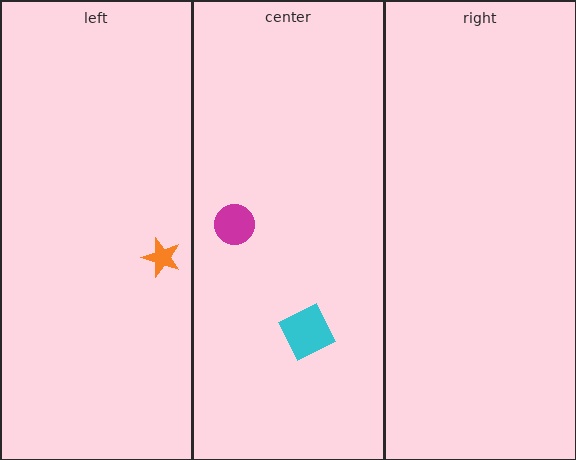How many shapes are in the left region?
1.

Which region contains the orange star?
The left region.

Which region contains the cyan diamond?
The center region.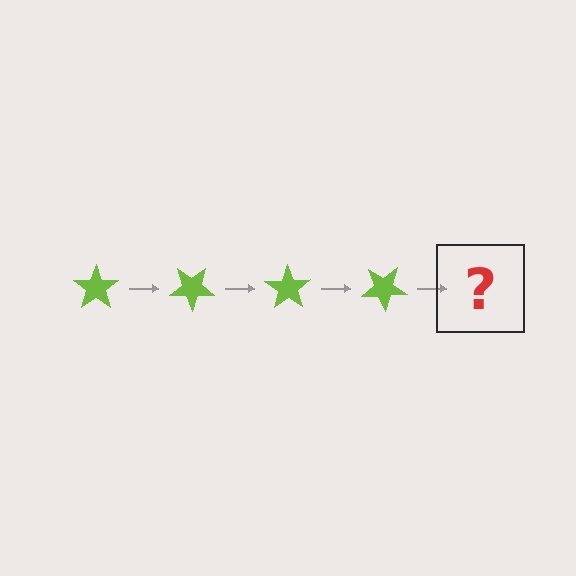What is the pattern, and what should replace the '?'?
The pattern is that the star rotates 35 degrees each step. The '?' should be a lime star rotated 140 degrees.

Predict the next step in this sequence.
The next step is a lime star rotated 140 degrees.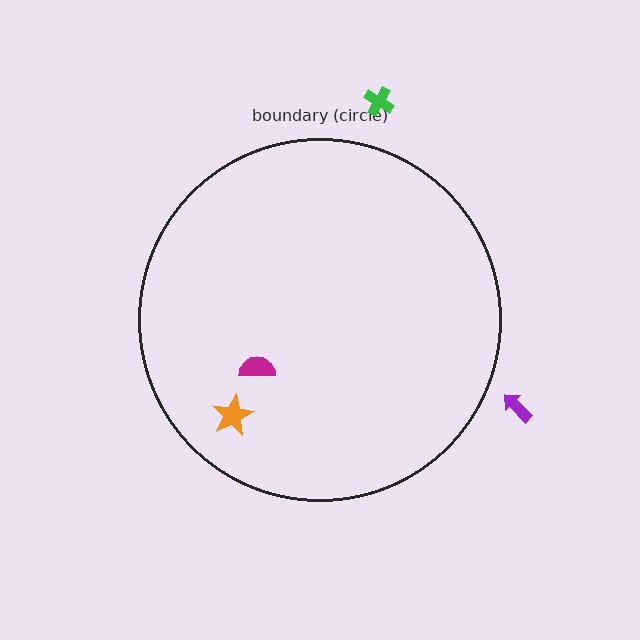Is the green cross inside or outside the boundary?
Outside.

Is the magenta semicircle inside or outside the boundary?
Inside.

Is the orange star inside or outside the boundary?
Inside.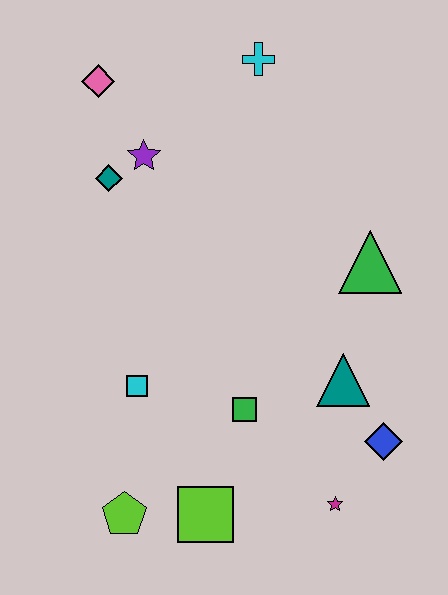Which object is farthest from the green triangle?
The lime pentagon is farthest from the green triangle.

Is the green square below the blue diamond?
No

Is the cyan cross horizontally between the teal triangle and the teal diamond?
Yes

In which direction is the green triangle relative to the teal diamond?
The green triangle is to the right of the teal diamond.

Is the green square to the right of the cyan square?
Yes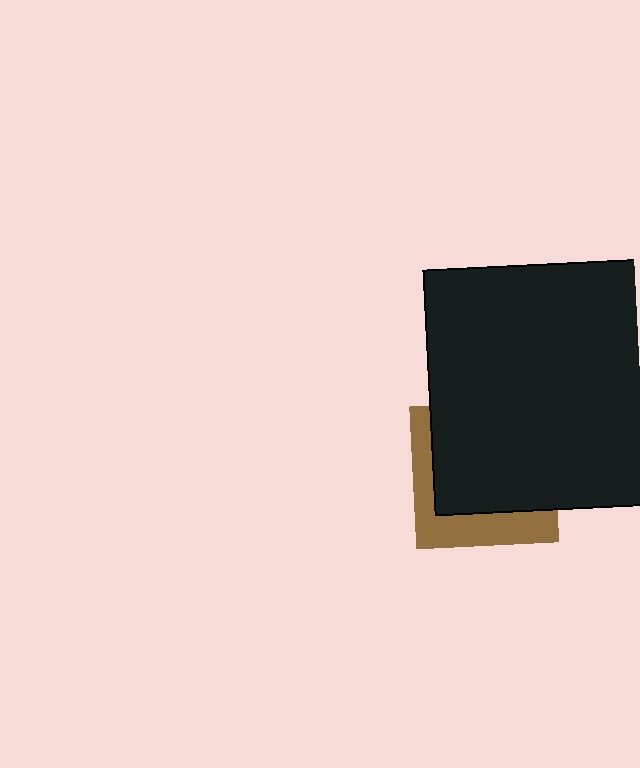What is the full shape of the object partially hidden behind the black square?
The partially hidden object is a brown square.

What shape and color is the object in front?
The object in front is a black square.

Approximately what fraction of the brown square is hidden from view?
Roughly 67% of the brown square is hidden behind the black square.